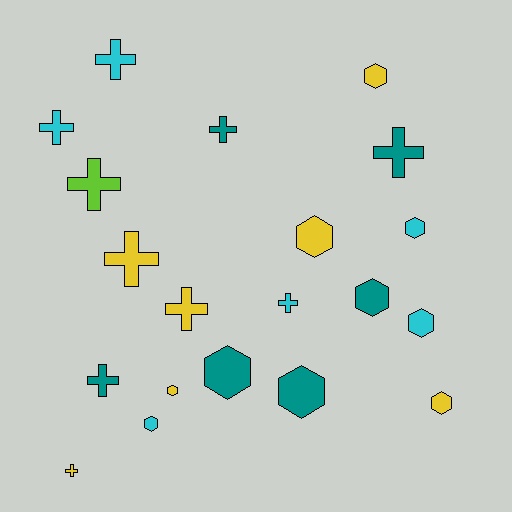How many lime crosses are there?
There is 1 lime cross.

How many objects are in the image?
There are 20 objects.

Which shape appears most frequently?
Cross, with 10 objects.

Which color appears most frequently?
Yellow, with 7 objects.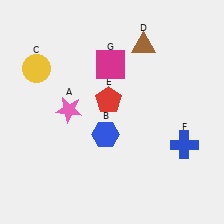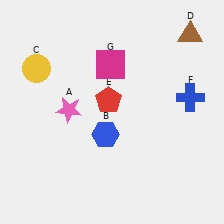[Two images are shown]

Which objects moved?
The objects that moved are: the brown triangle (D), the blue cross (F).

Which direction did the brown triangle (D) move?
The brown triangle (D) moved right.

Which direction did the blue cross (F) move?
The blue cross (F) moved up.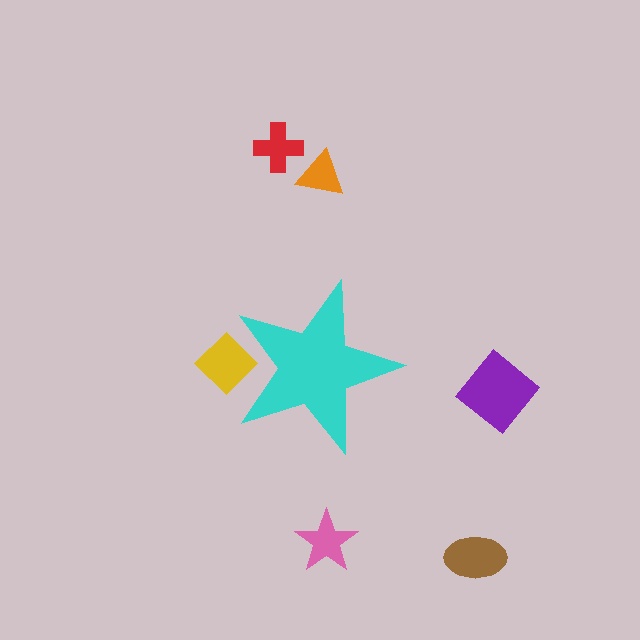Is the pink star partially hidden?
No, the pink star is fully visible.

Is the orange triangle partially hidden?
No, the orange triangle is fully visible.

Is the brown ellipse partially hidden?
No, the brown ellipse is fully visible.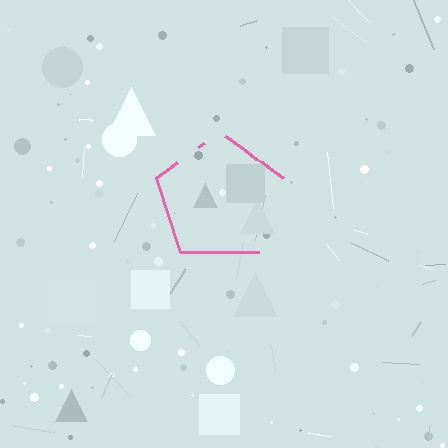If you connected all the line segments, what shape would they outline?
They would outline a pentagon.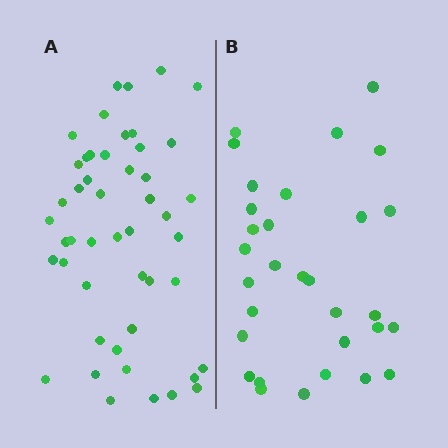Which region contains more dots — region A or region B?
Region A (the left region) has more dots.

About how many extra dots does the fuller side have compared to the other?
Region A has approximately 15 more dots than region B.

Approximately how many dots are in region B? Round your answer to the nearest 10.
About 30 dots. (The exact count is 31, which rounds to 30.)